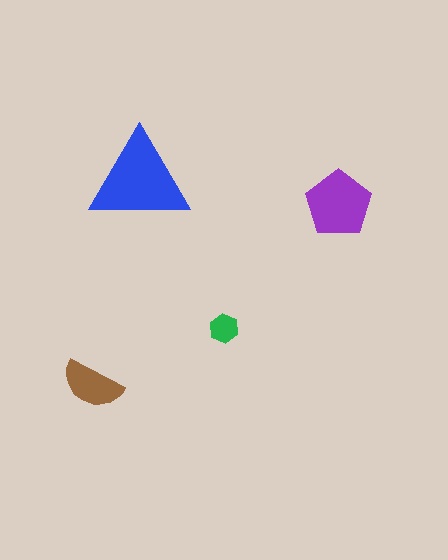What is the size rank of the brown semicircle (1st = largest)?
3rd.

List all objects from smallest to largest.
The green hexagon, the brown semicircle, the purple pentagon, the blue triangle.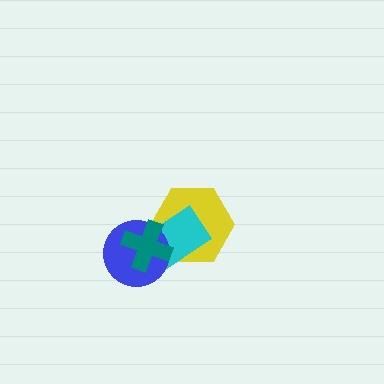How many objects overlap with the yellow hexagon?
3 objects overlap with the yellow hexagon.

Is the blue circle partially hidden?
Yes, it is partially covered by another shape.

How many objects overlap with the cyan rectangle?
3 objects overlap with the cyan rectangle.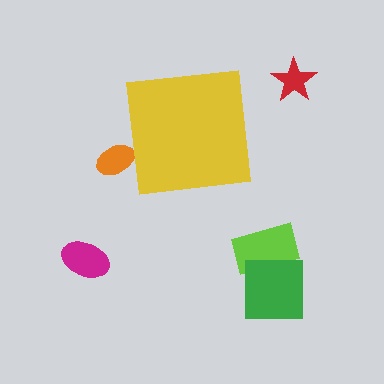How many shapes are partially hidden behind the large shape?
1 shape is partially hidden.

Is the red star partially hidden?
No, the red star is fully visible.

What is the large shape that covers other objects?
A yellow square.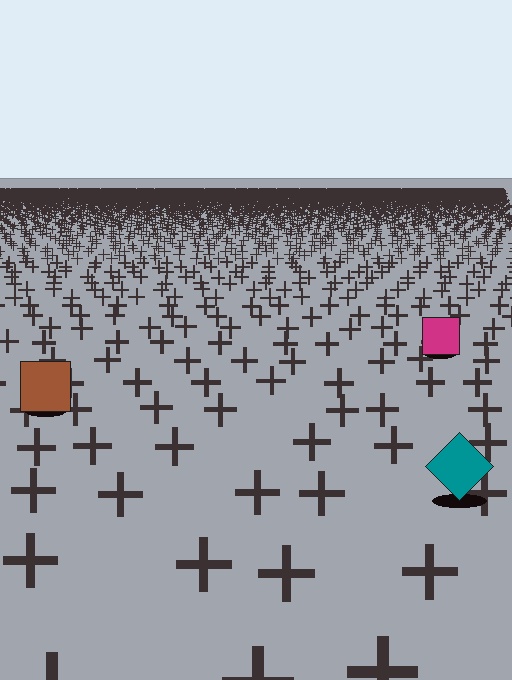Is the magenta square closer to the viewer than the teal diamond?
No. The teal diamond is closer — you can tell from the texture gradient: the ground texture is coarser near it.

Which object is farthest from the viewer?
The magenta square is farthest from the viewer. It appears smaller and the ground texture around it is denser.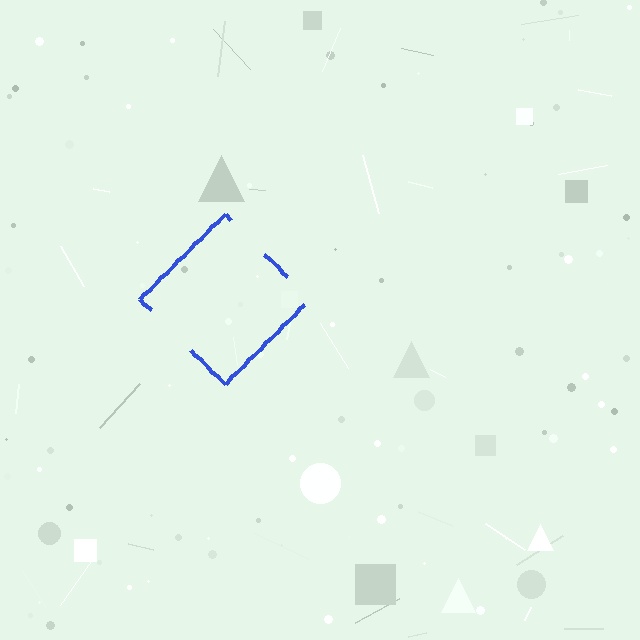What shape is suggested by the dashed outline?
The dashed outline suggests a diamond.